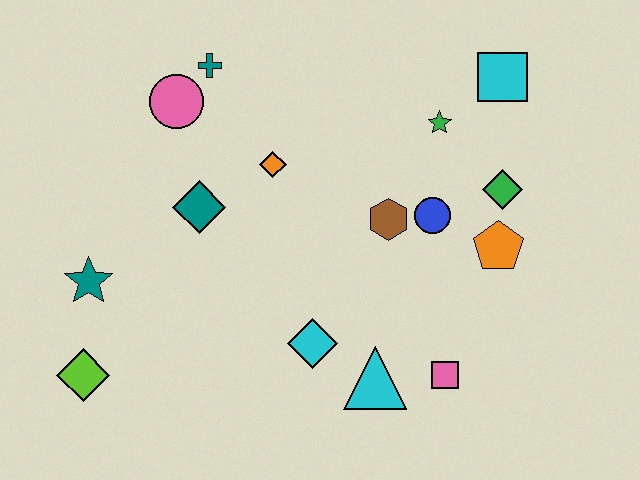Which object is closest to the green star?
The cyan square is closest to the green star.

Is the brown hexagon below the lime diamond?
No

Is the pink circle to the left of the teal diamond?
Yes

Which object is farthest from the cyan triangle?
The teal cross is farthest from the cyan triangle.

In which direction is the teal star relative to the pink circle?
The teal star is below the pink circle.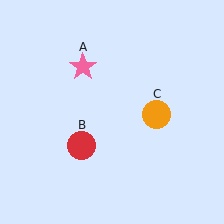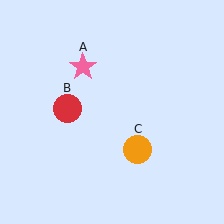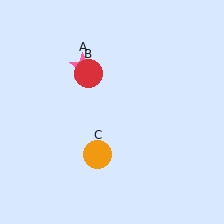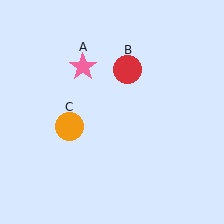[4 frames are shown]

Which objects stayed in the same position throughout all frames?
Pink star (object A) remained stationary.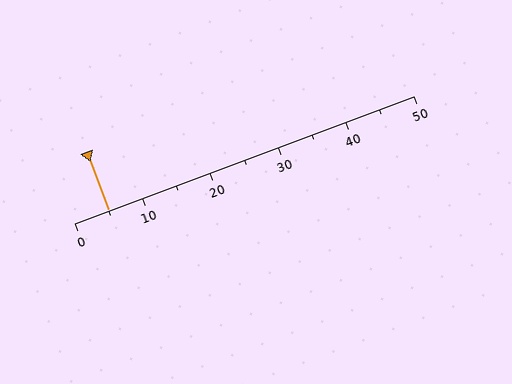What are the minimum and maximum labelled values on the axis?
The axis runs from 0 to 50.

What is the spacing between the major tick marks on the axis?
The major ticks are spaced 10 apart.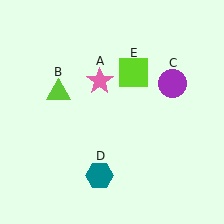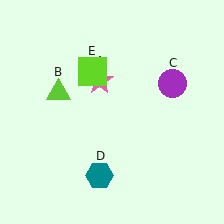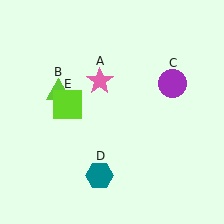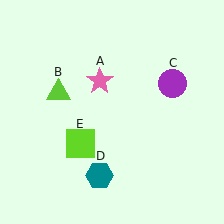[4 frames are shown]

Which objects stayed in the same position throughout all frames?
Pink star (object A) and lime triangle (object B) and purple circle (object C) and teal hexagon (object D) remained stationary.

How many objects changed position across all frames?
1 object changed position: lime square (object E).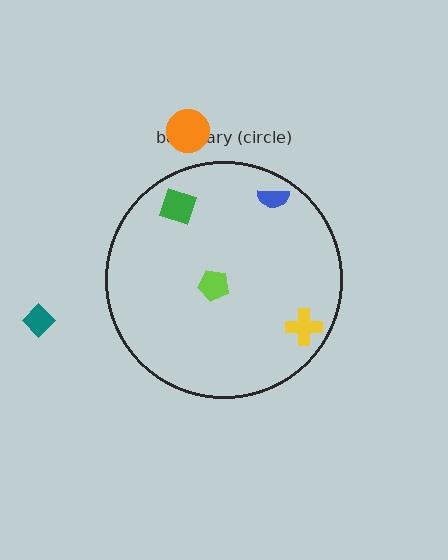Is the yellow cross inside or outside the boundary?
Inside.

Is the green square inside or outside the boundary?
Inside.